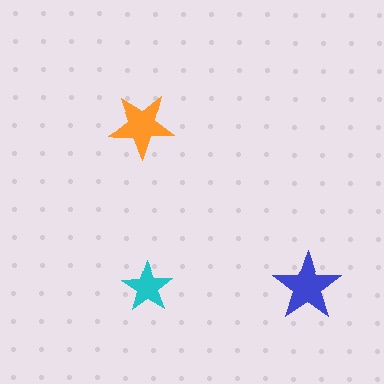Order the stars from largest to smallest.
the blue one, the orange one, the cyan one.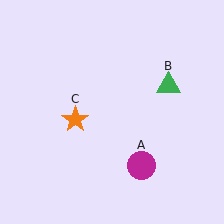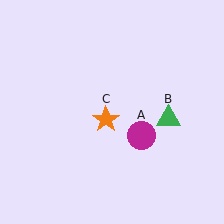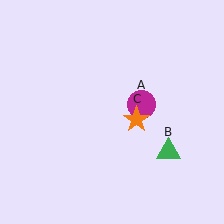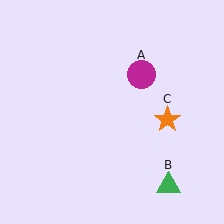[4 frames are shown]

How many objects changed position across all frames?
3 objects changed position: magenta circle (object A), green triangle (object B), orange star (object C).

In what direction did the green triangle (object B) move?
The green triangle (object B) moved down.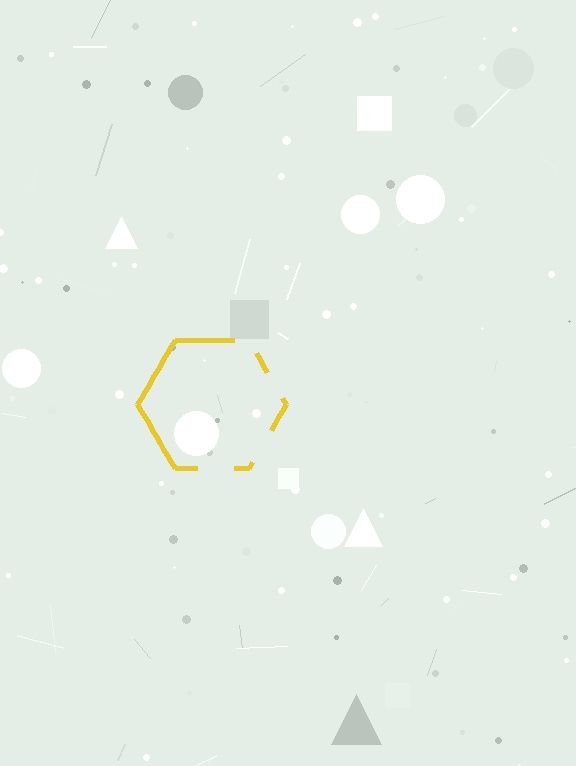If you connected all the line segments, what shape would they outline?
They would outline a hexagon.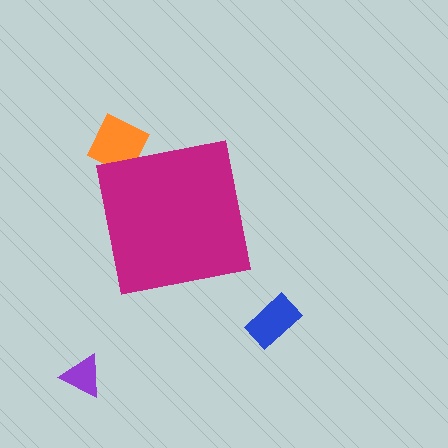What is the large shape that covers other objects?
A magenta square.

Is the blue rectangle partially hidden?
No, the blue rectangle is fully visible.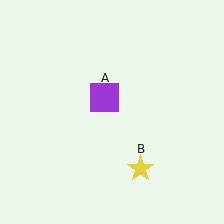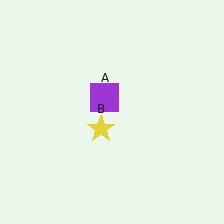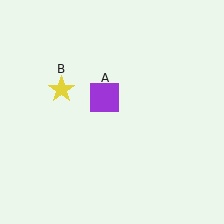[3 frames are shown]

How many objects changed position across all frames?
1 object changed position: yellow star (object B).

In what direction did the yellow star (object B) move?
The yellow star (object B) moved up and to the left.